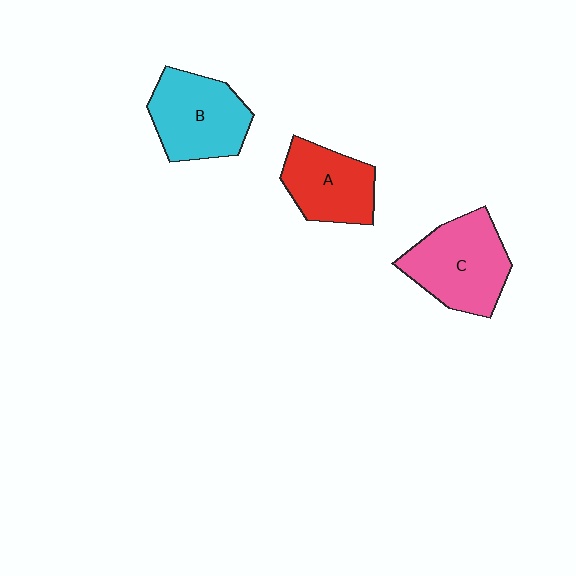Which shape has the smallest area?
Shape A (red).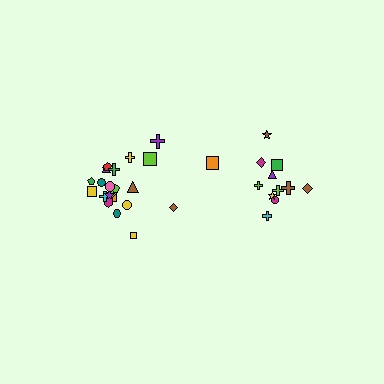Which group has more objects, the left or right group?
The left group.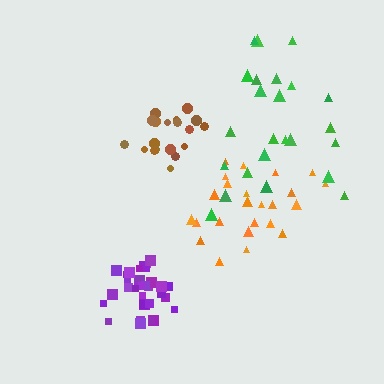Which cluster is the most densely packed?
Purple.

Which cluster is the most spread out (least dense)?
Green.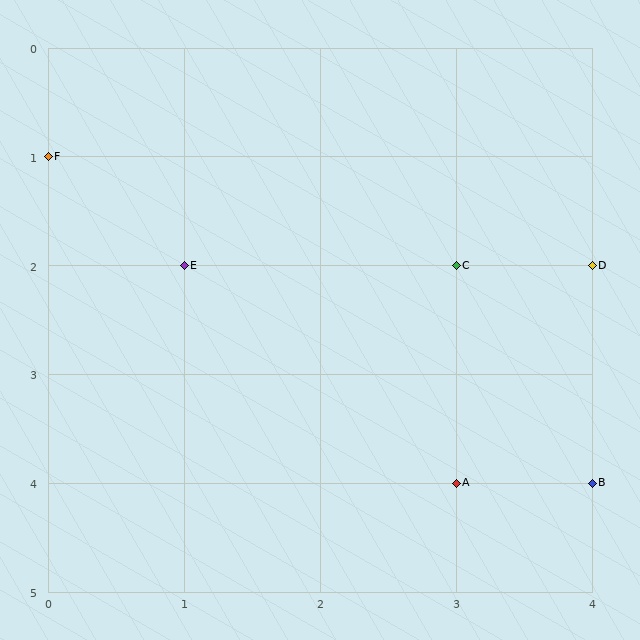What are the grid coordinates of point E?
Point E is at grid coordinates (1, 2).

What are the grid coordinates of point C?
Point C is at grid coordinates (3, 2).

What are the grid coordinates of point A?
Point A is at grid coordinates (3, 4).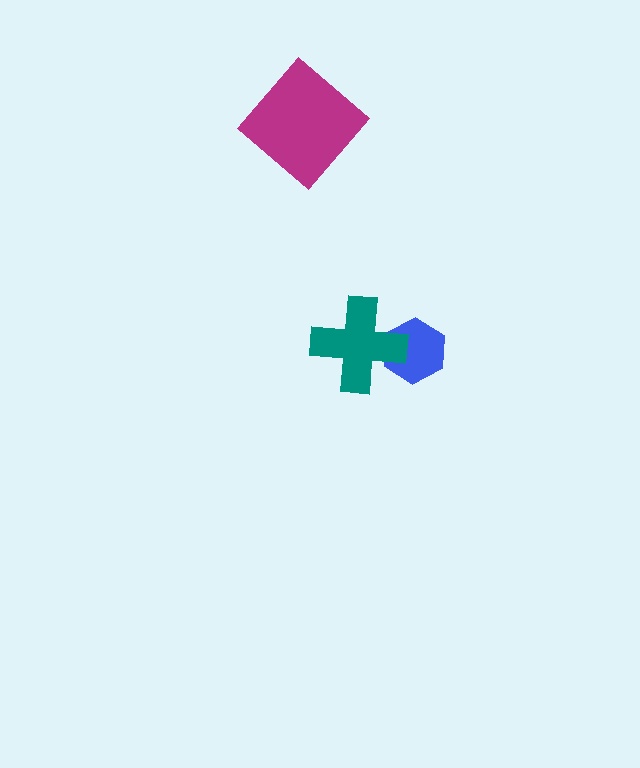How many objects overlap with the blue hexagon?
1 object overlaps with the blue hexagon.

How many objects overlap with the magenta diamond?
0 objects overlap with the magenta diamond.